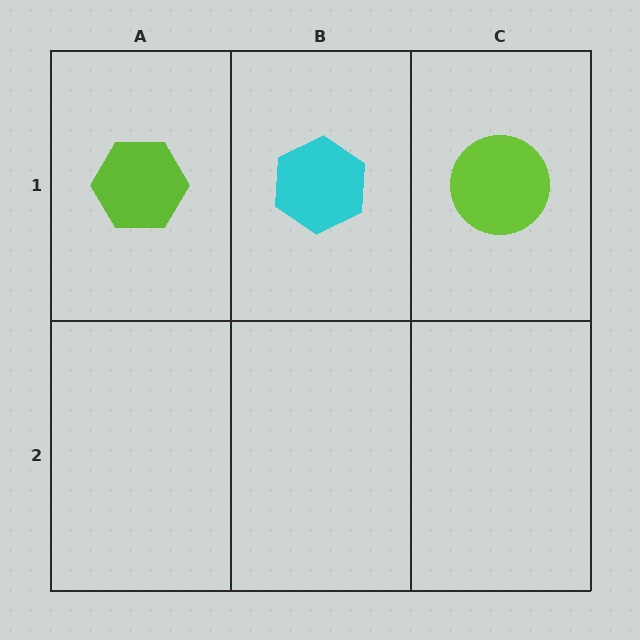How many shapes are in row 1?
3 shapes.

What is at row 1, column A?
A lime hexagon.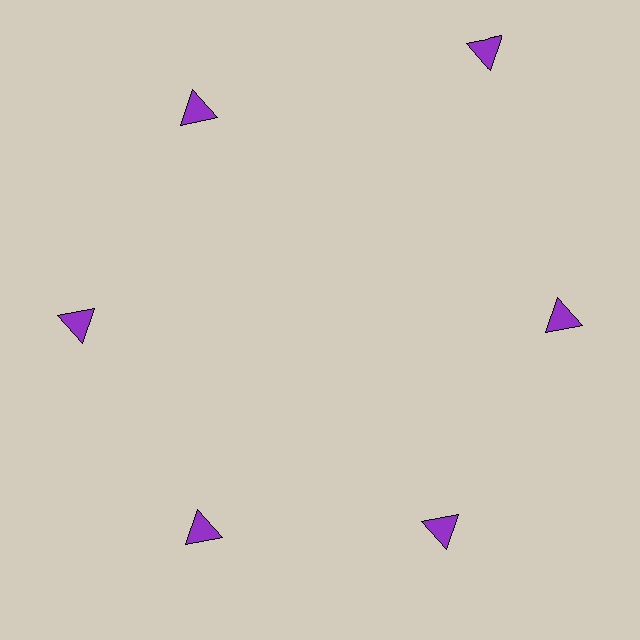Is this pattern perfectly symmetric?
No. The 6 purple triangles are arranged in a ring, but one element near the 1 o'clock position is pushed outward from the center, breaking the 6-fold rotational symmetry.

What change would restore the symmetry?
The symmetry would be restored by moving it inward, back onto the ring so that all 6 triangles sit at equal angles and equal distance from the center.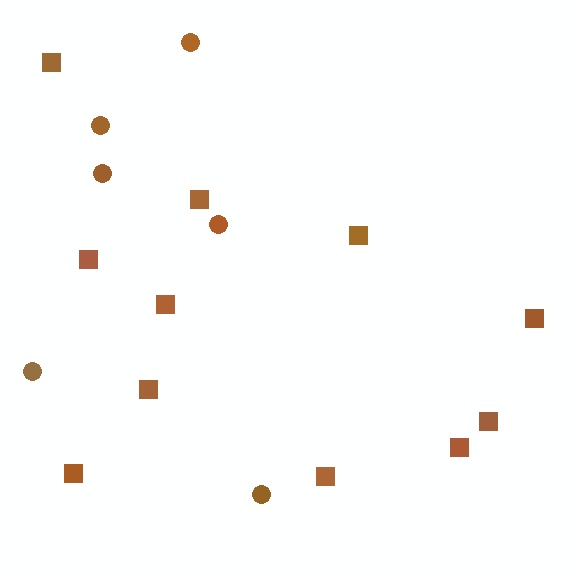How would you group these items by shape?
There are 2 groups: one group of squares (11) and one group of circles (6).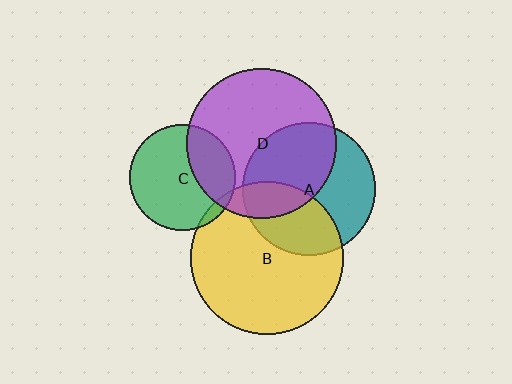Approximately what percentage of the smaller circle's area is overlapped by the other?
Approximately 35%.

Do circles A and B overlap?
Yes.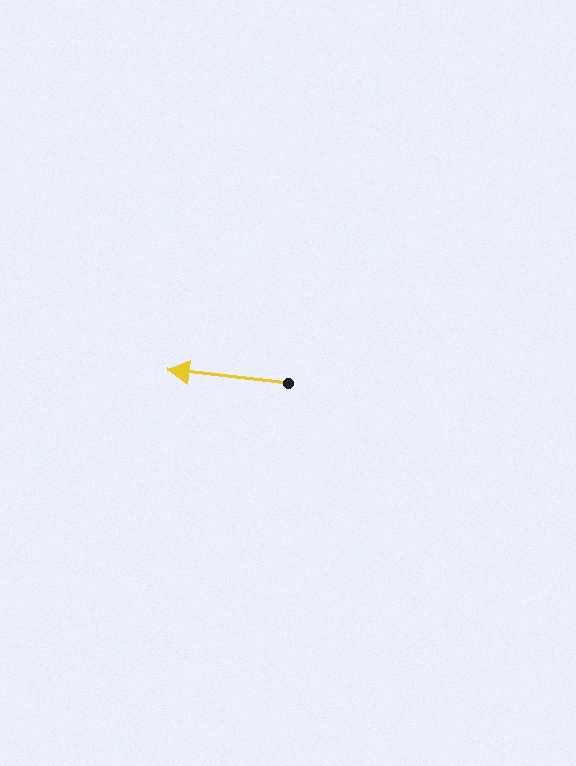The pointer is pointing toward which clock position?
Roughly 9 o'clock.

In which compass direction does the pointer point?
West.